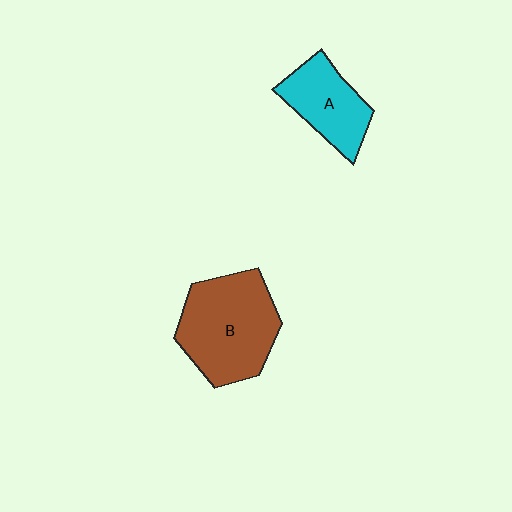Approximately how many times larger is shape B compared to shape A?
Approximately 1.6 times.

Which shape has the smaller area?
Shape A (cyan).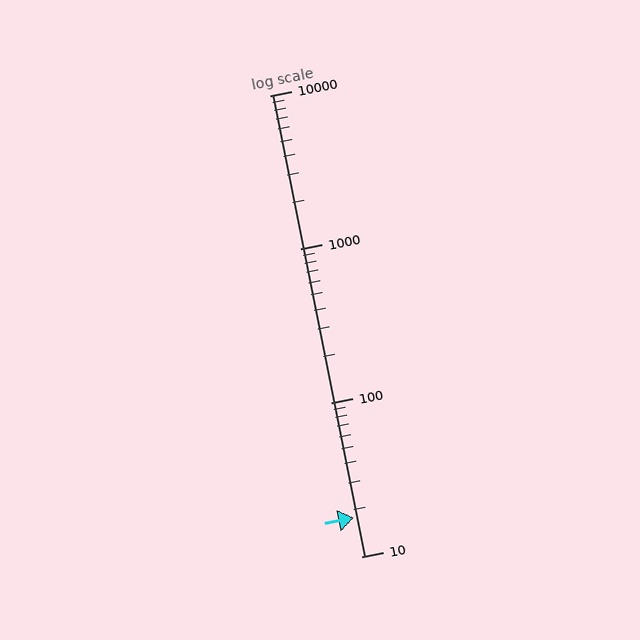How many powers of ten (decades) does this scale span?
The scale spans 3 decades, from 10 to 10000.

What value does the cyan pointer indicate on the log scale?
The pointer indicates approximately 18.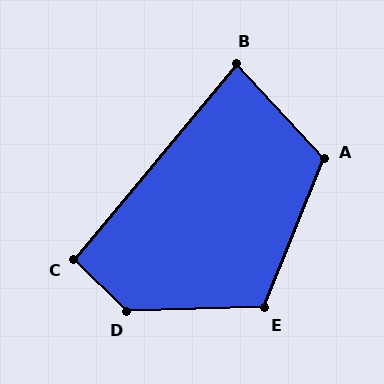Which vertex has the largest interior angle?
D, at approximately 134 degrees.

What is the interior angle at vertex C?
Approximately 95 degrees (approximately right).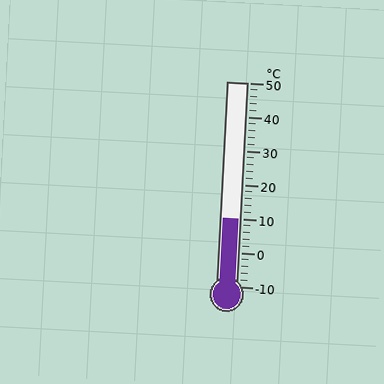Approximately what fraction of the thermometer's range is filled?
The thermometer is filled to approximately 35% of its range.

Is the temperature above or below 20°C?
The temperature is below 20°C.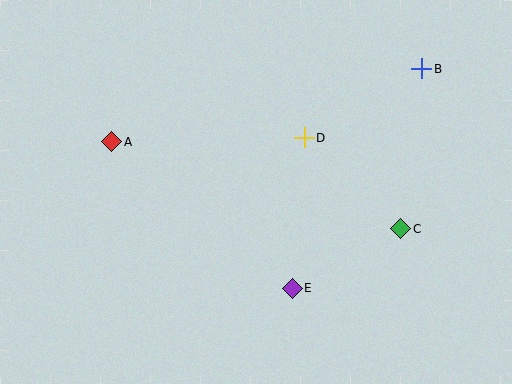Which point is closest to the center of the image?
Point D at (304, 138) is closest to the center.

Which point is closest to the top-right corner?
Point B is closest to the top-right corner.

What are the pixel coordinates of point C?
Point C is at (401, 229).